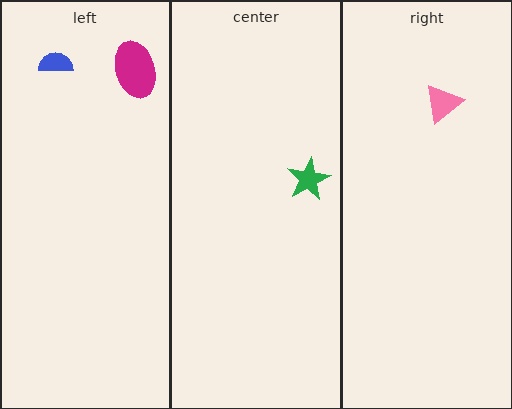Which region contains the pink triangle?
The right region.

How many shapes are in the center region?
1.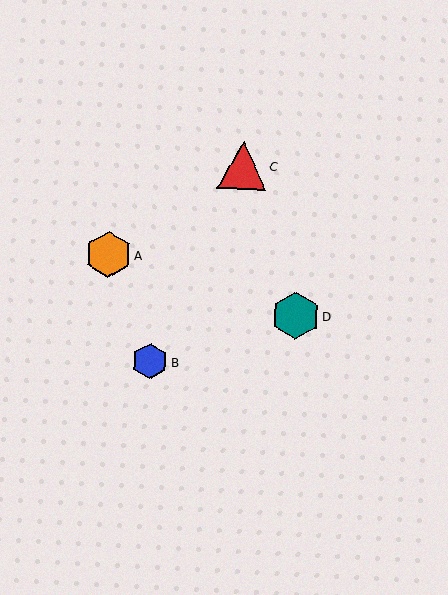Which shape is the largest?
The red triangle (labeled C) is the largest.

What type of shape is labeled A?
Shape A is an orange hexagon.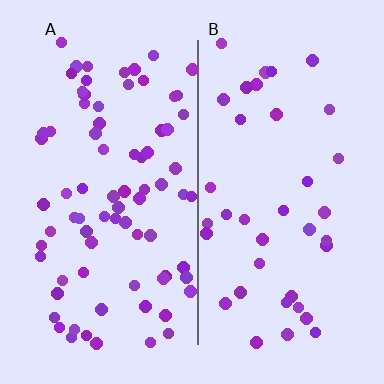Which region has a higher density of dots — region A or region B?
A (the left).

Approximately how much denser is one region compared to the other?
Approximately 2.0× — region A over region B.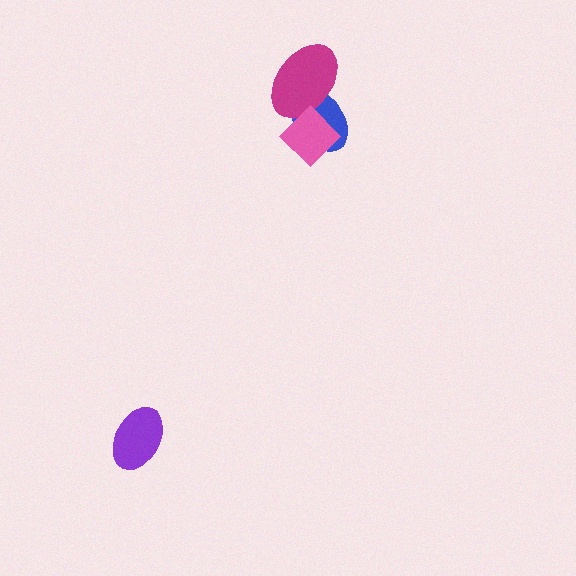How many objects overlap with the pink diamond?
2 objects overlap with the pink diamond.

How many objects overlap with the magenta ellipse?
2 objects overlap with the magenta ellipse.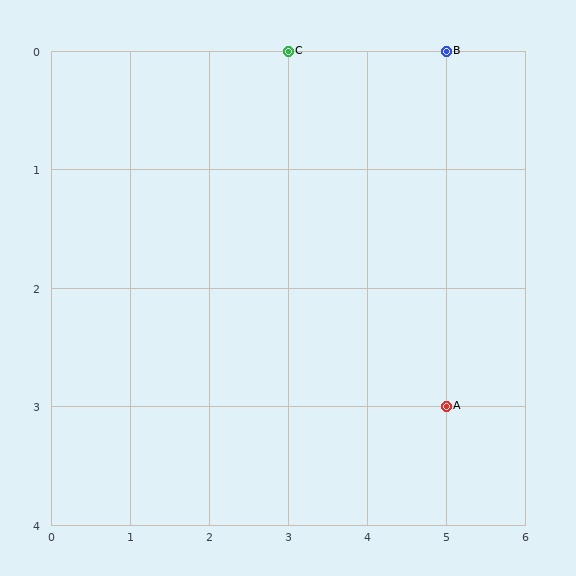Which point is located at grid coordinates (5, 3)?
Point A is at (5, 3).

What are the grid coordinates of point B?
Point B is at grid coordinates (5, 0).